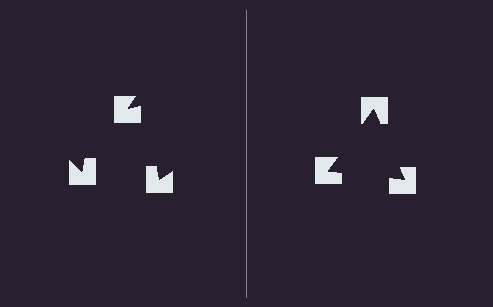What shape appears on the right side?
An illusory triangle.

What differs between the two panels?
The notched squares are positioned identically on both sides; only the wedge orientations differ. On the right they align to a triangle; on the left they are misaligned.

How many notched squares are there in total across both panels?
6 — 3 on each side.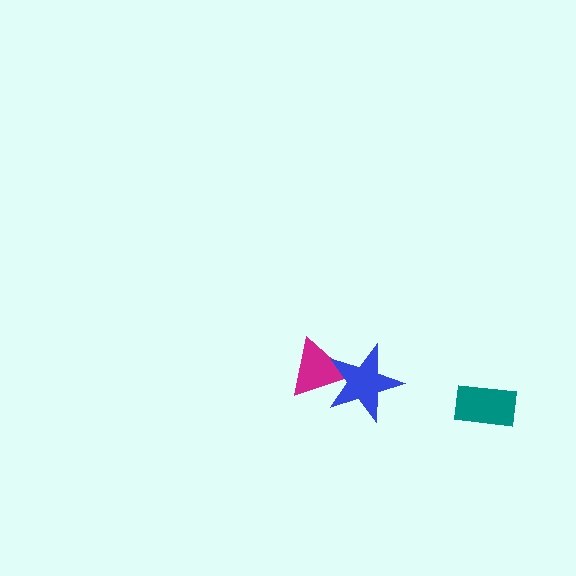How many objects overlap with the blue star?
1 object overlaps with the blue star.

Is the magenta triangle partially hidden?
Yes, it is partially covered by another shape.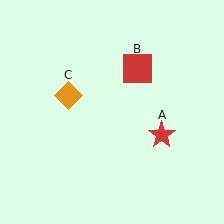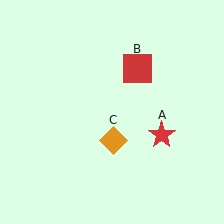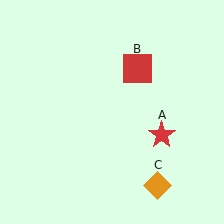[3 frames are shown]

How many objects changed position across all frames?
1 object changed position: orange diamond (object C).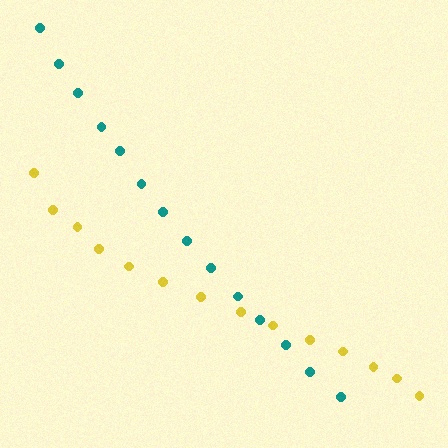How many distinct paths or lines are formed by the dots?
There are 2 distinct paths.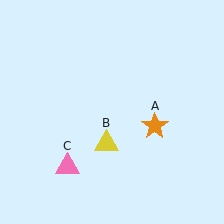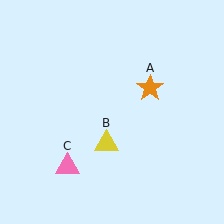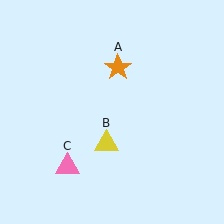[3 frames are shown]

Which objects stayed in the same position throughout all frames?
Yellow triangle (object B) and pink triangle (object C) remained stationary.